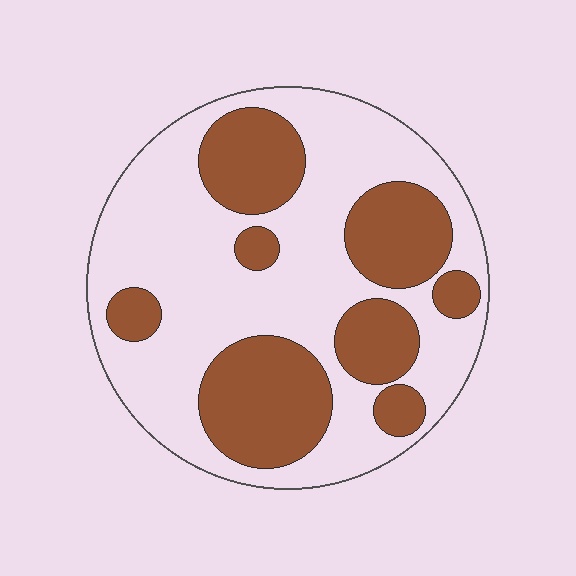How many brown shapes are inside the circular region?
8.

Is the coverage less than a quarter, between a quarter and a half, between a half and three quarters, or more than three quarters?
Between a quarter and a half.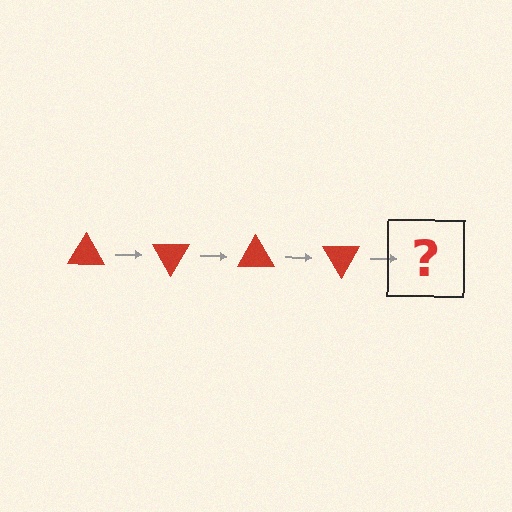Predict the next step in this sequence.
The next step is a red triangle rotated 240 degrees.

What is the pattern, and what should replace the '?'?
The pattern is that the triangle rotates 60 degrees each step. The '?' should be a red triangle rotated 240 degrees.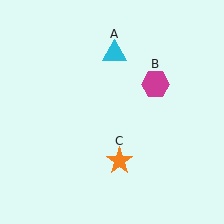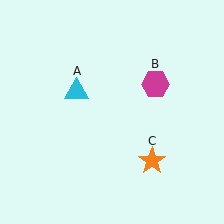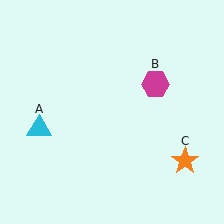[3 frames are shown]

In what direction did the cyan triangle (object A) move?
The cyan triangle (object A) moved down and to the left.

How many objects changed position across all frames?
2 objects changed position: cyan triangle (object A), orange star (object C).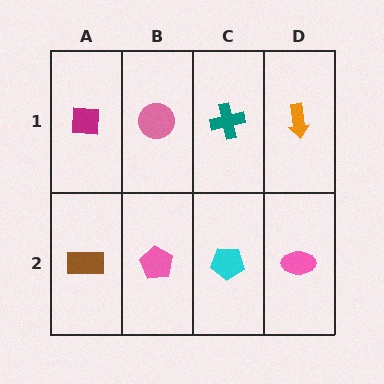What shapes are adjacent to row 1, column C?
A cyan pentagon (row 2, column C), a pink circle (row 1, column B), an orange arrow (row 1, column D).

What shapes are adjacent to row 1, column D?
A pink ellipse (row 2, column D), a teal cross (row 1, column C).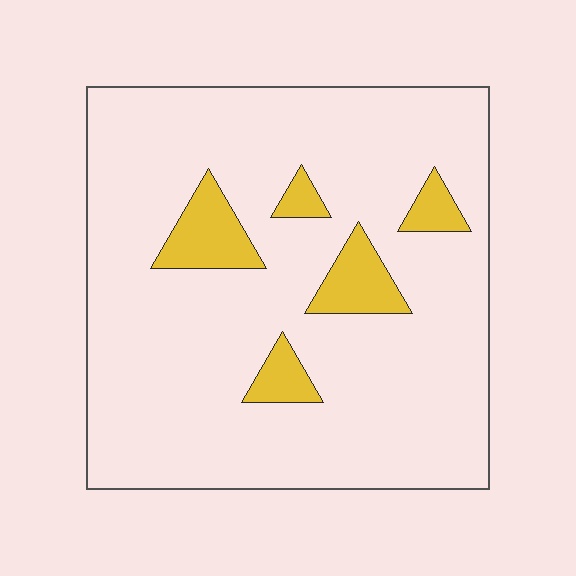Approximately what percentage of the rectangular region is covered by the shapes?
Approximately 10%.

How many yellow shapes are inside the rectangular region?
5.